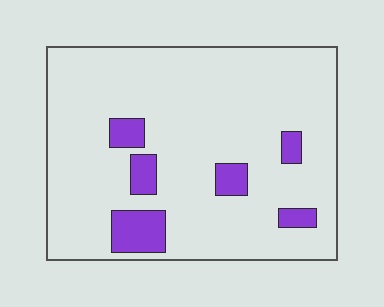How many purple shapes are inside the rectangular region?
6.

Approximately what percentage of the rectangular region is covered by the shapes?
Approximately 10%.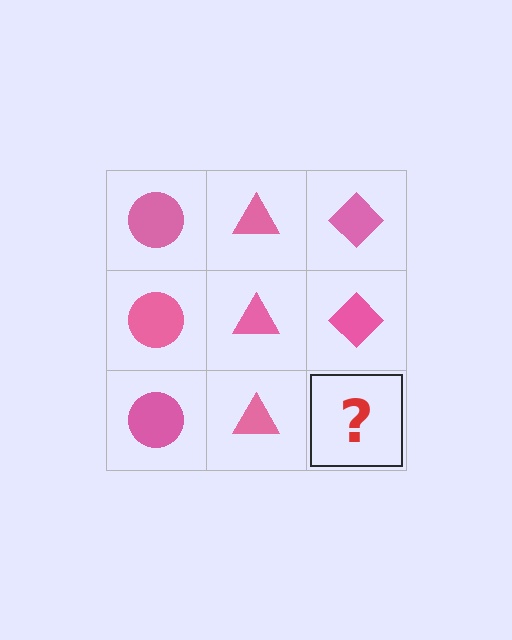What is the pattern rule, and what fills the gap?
The rule is that each column has a consistent shape. The gap should be filled with a pink diamond.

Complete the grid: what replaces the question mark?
The question mark should be replaced with a pink diamond.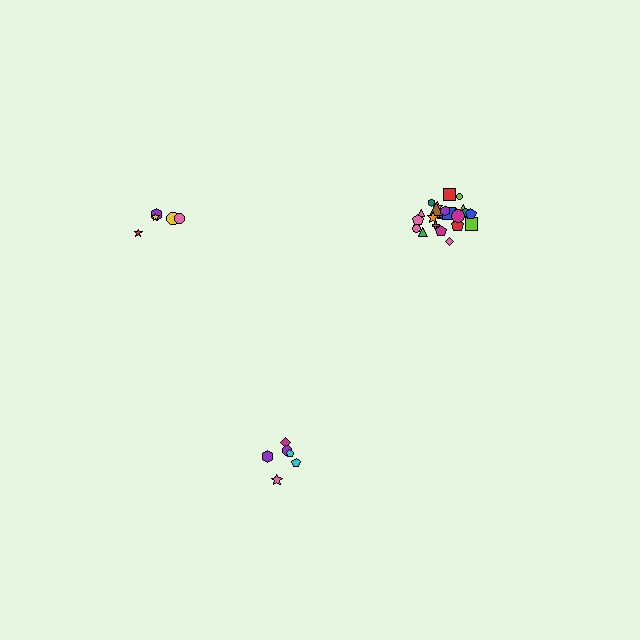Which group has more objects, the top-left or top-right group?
The top-right group.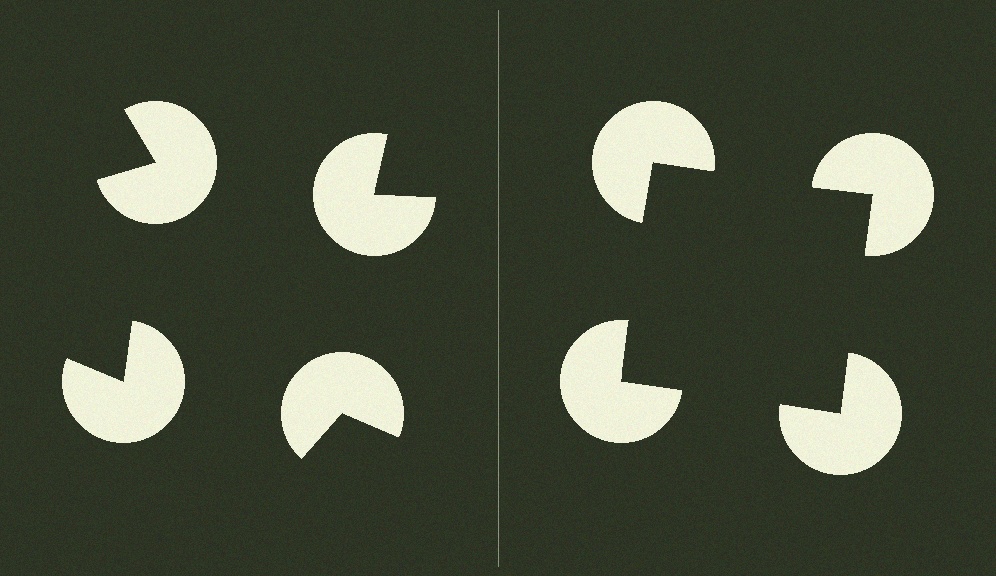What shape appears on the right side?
An illusory square.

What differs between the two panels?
The pac-man discs are positioned identically on both sides; only the wedge orientations differ. On the right they align to a square; on the left they are misaligned.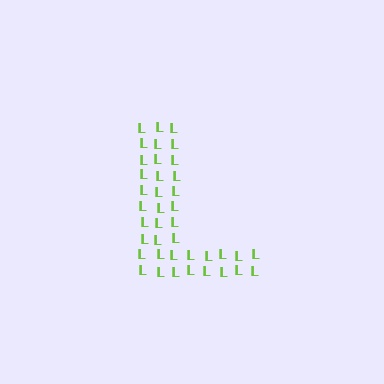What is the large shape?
The large shape is the letter L.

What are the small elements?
The small elements are letter L's.